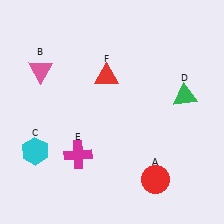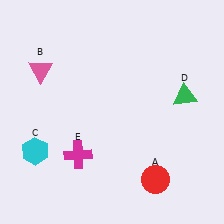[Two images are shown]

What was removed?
The red triangle (F) was removed in Image 2.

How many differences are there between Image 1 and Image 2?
There is 1 difference between the two images.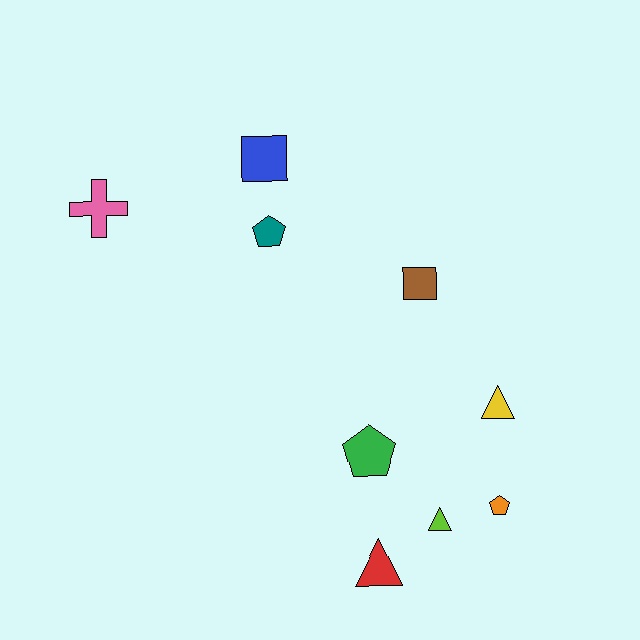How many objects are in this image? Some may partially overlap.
There are 9 objects.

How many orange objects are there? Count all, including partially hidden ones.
There is 1 orange object.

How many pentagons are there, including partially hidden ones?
There are 3 pentagons.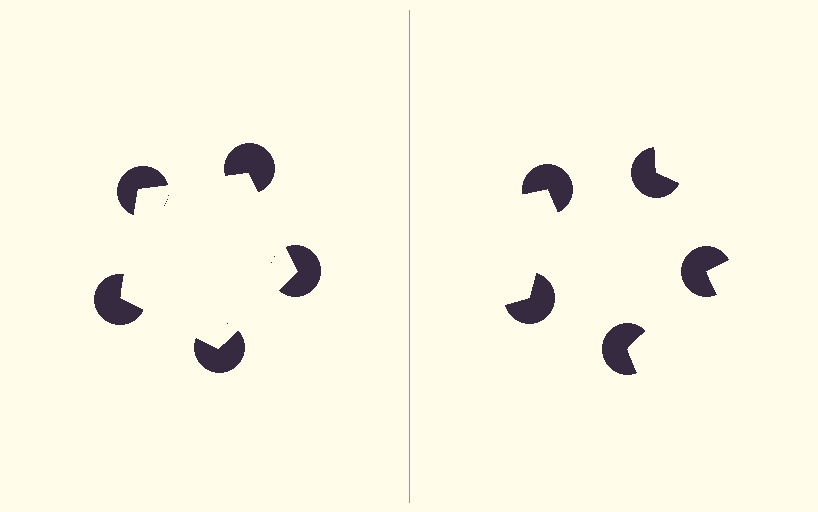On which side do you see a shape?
An illusory pentagon appears on the left side. On the right side the wedge cuts are rotated, so no coherent shape forms.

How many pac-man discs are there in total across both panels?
10 — 5 on each side.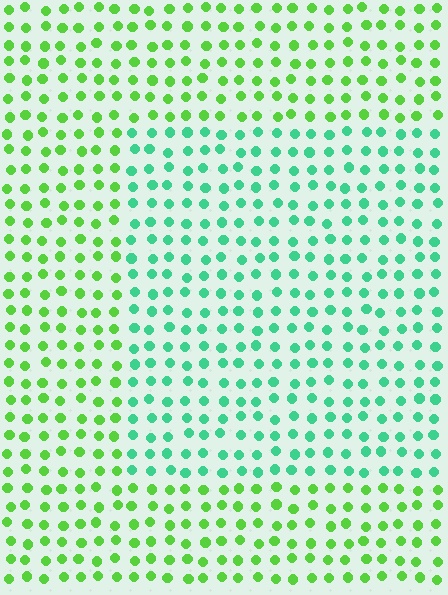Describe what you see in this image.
The image is filled with small lime elements in a uniform arrangement. A rectangle-shaped region is visible where the elements are tinted to a slightly different hue, forming a subtle color boundary.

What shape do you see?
I see a rectangle.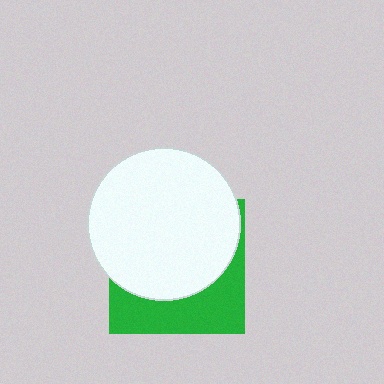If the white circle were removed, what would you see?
You would see the complete green square.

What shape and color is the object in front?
The object in front is a white circle.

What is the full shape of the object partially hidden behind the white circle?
The partially hidden object is a green square.